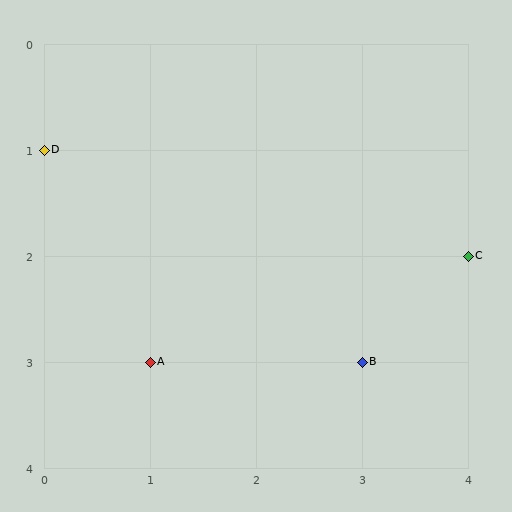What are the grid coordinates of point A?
Point A is at grid coordinates (1, 3).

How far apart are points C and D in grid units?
Points C and D are 4 columns and 1 row apart (about 4.1 grid units diagonally).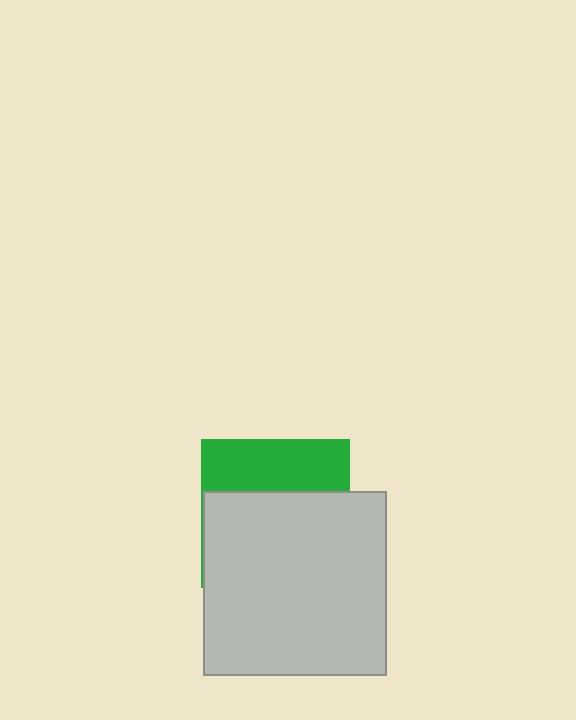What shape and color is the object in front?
The object in front is a light gray square.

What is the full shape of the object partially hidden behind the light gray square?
The partially hidden object is a green square.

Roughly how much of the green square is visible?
A small part of it is visible (roughly 36%).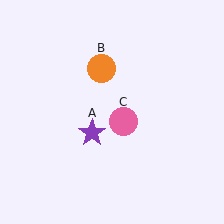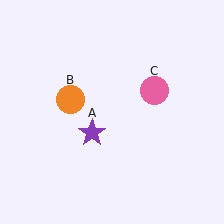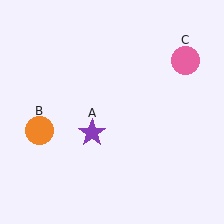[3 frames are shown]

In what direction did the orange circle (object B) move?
The orange circle (object B) moved down and to the left.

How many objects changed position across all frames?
2 objects changed position: orange circle (object B), pink circle (object C).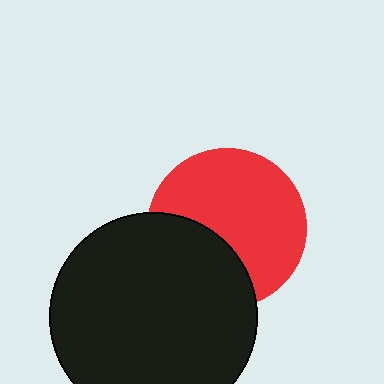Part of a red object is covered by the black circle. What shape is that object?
It is a circle.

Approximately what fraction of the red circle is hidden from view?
Roughly 34% of the red circle is hidden behind the black circle.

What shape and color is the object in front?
The object in front is a black circle.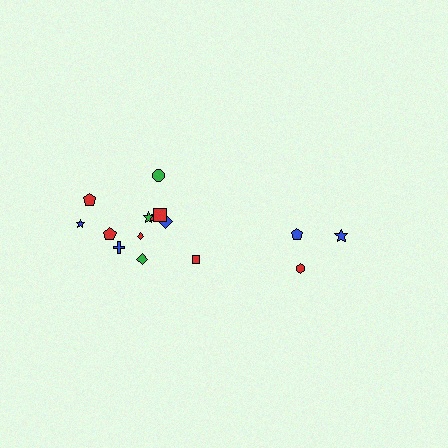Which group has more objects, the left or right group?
The left group.